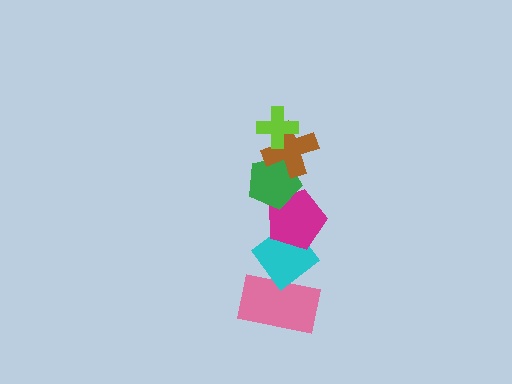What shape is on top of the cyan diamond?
The magenta pentagon is on top of the cyan diamond.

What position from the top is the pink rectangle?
The pink rectangle is 6th from the top.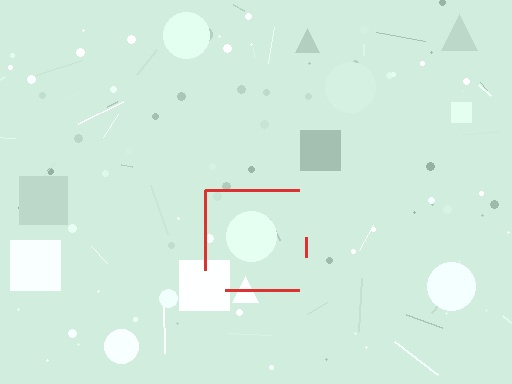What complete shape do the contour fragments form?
The contour fragments form a square.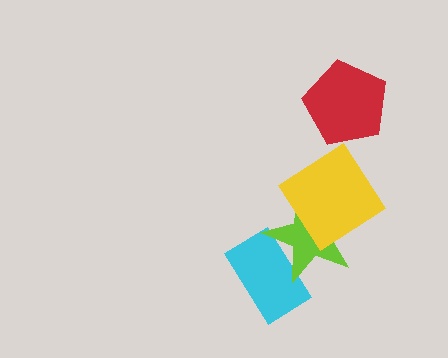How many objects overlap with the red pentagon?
0 objects overlap with the red pentagon.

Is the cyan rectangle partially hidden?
Yes, it is partially covered by another shape.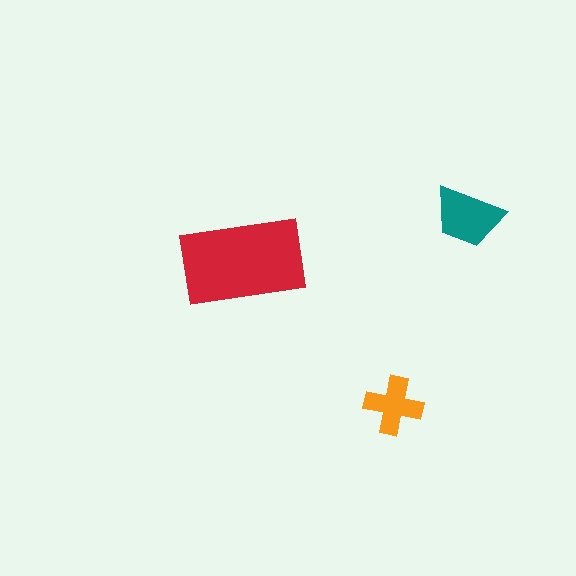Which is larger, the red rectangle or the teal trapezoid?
The red rectangle.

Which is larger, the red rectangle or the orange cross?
The red rectangle.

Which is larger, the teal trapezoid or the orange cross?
The teal trapezoid.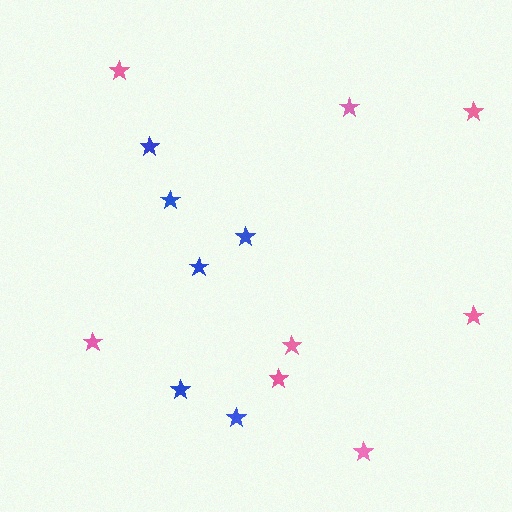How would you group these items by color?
There are 2 groups: one group of blue stars (6) and one group of pink stars (8).